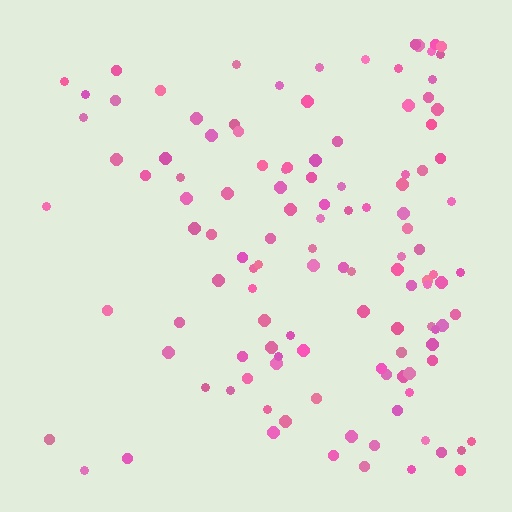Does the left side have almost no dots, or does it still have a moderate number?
Still a moderate number, just noticeably fewer than the right.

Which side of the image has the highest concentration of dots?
The right.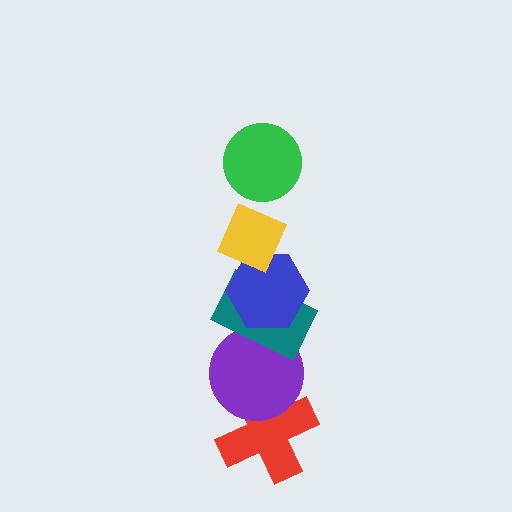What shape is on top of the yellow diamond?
The green circle is on top of the yellow diamond.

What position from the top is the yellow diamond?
The yellow diamond is 2nd from the top.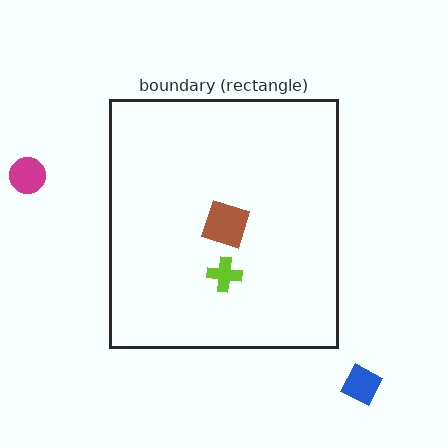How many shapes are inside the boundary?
2 inside, 2 outside.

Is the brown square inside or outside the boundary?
Inside.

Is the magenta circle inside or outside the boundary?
Outside.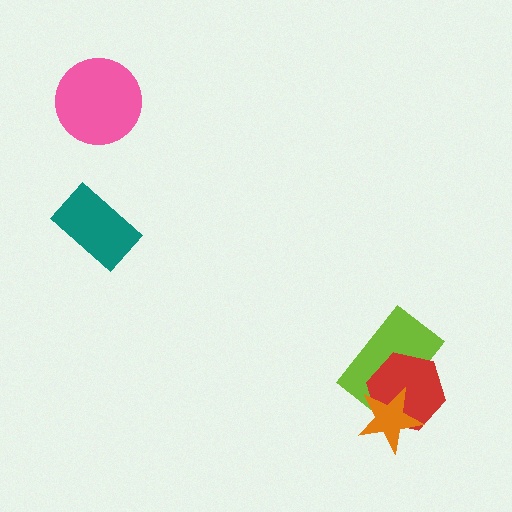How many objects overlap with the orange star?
2 objects overlap with the orange star.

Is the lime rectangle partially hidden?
Yes, it is partially covered by another shape.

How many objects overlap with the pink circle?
0 objects overlap with the pink circle.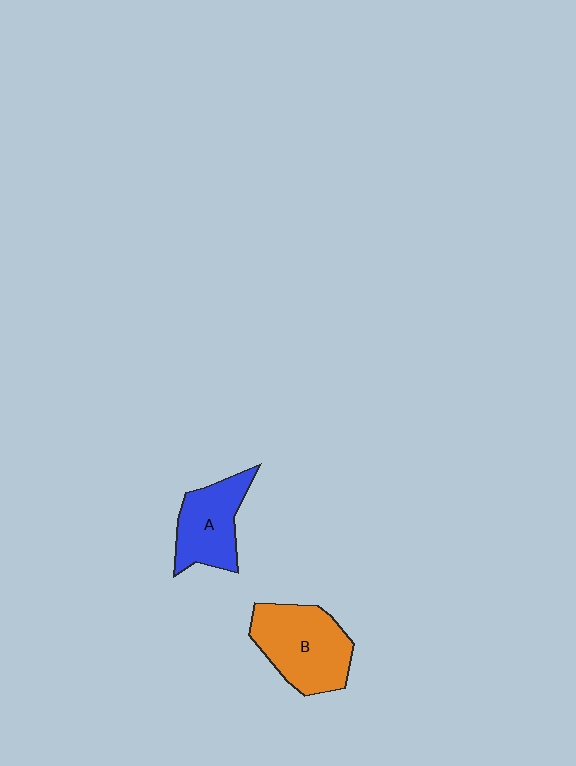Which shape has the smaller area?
Shape A (blue).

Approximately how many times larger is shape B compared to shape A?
Approximately 1.3 times.